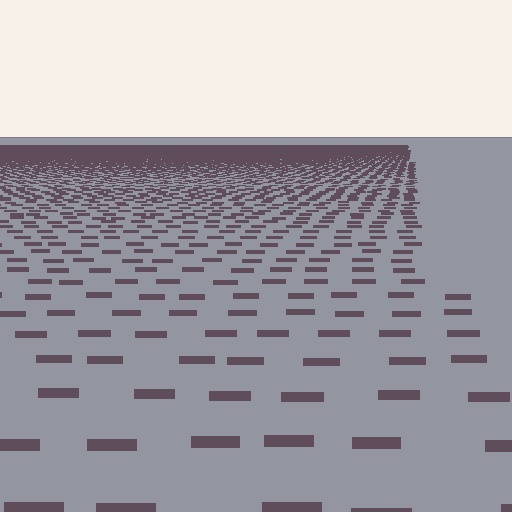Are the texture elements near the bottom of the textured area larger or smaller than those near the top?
Larger. Near the bottom, elements are closer to the viewer and appear at a bigger on-screen size.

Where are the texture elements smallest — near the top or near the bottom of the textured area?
Near the top.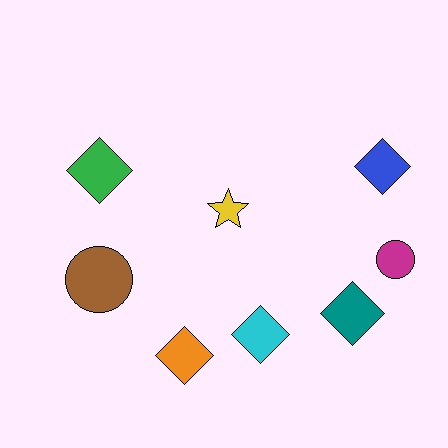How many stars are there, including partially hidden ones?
There is 1 star.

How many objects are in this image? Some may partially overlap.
There are 8 objects.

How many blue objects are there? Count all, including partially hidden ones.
There is 1 blue object.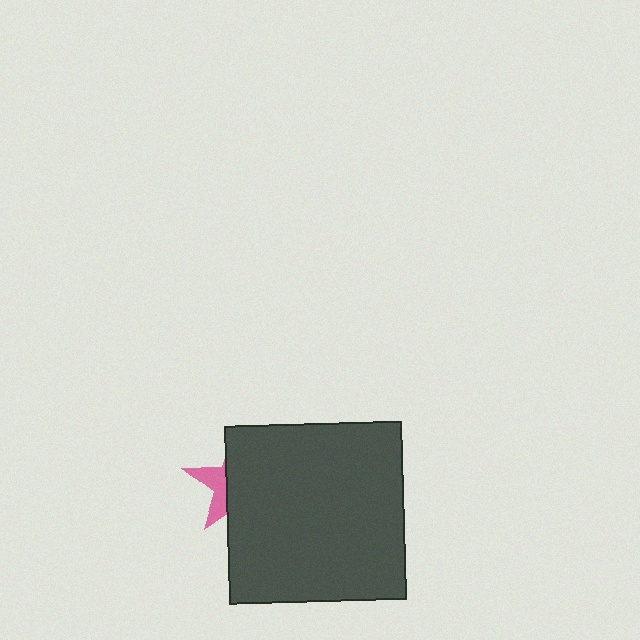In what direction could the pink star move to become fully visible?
The pink star could move left. That would shift it out from behind the dark gray square entirely.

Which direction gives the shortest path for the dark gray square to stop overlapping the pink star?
Moving right gives the shortest separation.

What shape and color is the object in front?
The object in front is a dark gray square.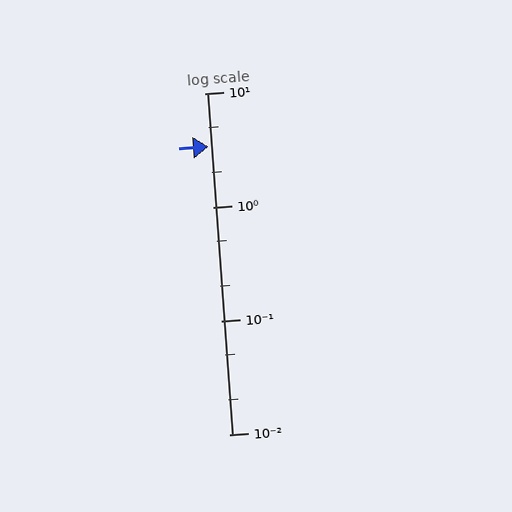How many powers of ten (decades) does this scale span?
The scale spans 3 decades, from 0.01 to 10.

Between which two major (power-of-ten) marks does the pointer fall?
The pointer is between 1 and 10.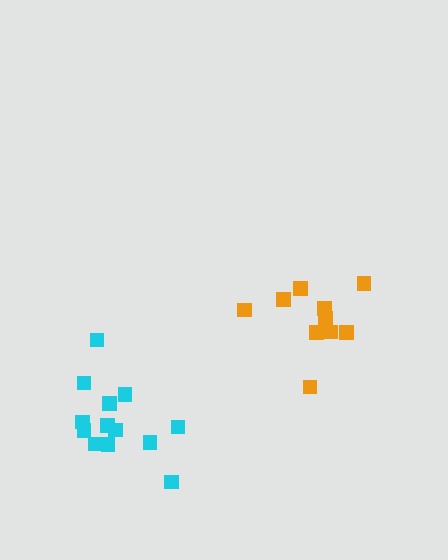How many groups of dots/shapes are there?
There are 2 groups.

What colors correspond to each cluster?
The clusters are colored: cyan, orange.